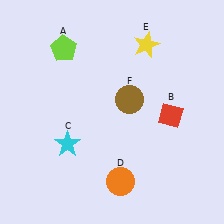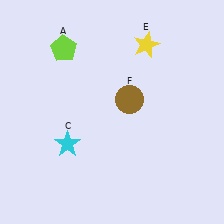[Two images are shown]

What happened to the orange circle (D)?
The orange circle (D) was removed in Image 2. It was in the bottom-right area of Image 1.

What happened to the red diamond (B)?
The red diamond (B) was removed in Image 2. It was in the bottom-right area of Image 1.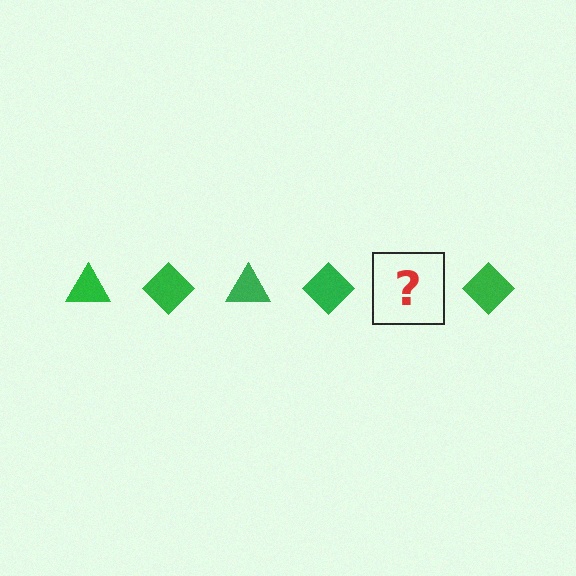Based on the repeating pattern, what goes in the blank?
The blank should be a green triangle.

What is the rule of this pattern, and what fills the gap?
The rule is that the pattern cycles through triangle, diamond shapes in green. The gap should be filled with a green triangle.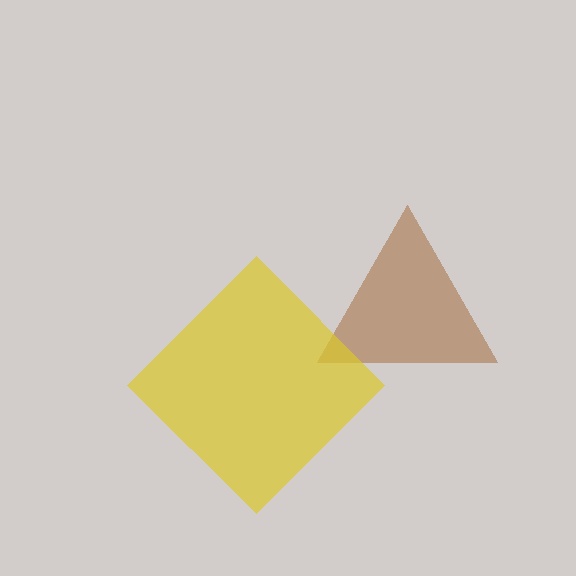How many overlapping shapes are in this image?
There are 2 overlapping shapes in the image.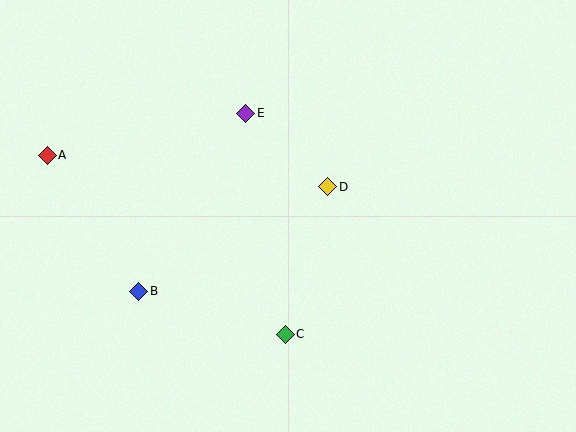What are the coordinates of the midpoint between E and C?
The midpoint between E and C is at (265, 224).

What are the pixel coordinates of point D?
Point D is at (328, 187).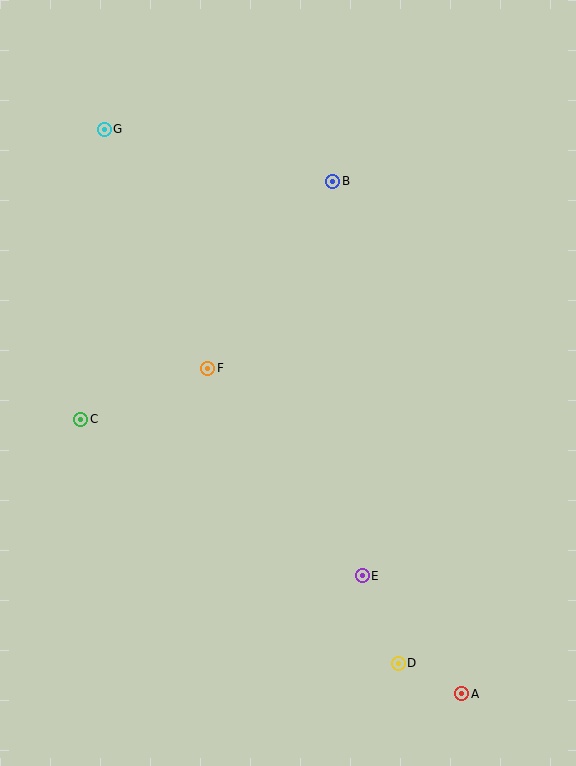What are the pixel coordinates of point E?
Point E is at (362, 576).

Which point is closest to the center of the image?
Point F at (208, 368) is closest to the center.